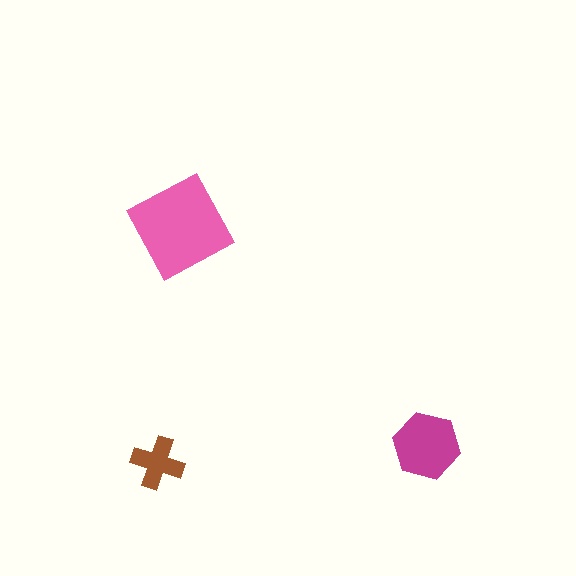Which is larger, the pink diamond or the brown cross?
The pink diamond.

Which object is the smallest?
The brown cross.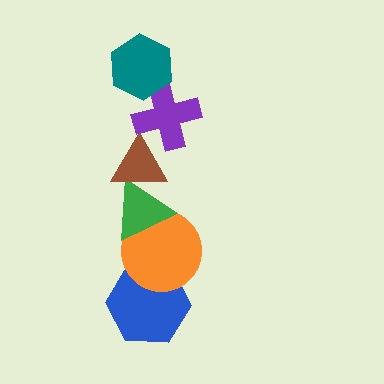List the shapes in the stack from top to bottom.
From top to bottom: the teal hexagon, the purple cross, the brown triangle, the green triangle, the orange circle, the blue hexagon.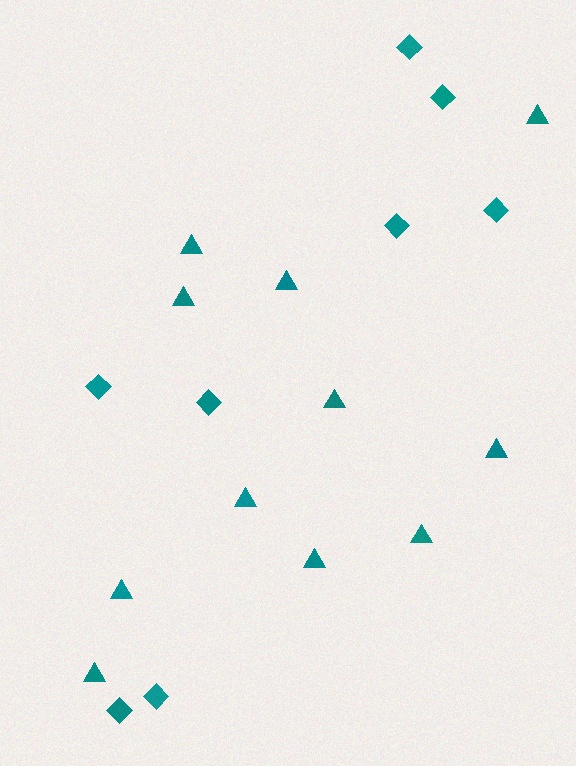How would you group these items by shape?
There are 2 groups: one group of triangles (11) and one group of diamonds (8).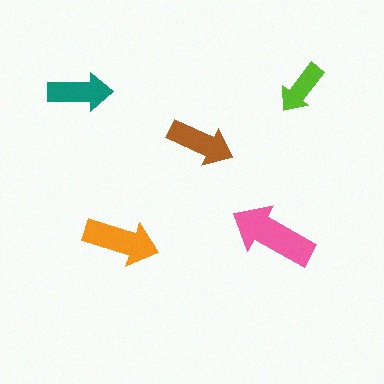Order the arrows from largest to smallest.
the pink one, the orange one, the brown one, the teal one, the lime one.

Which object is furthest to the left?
The teal arrow is leftmost.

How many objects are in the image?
There are 5 objects in the image.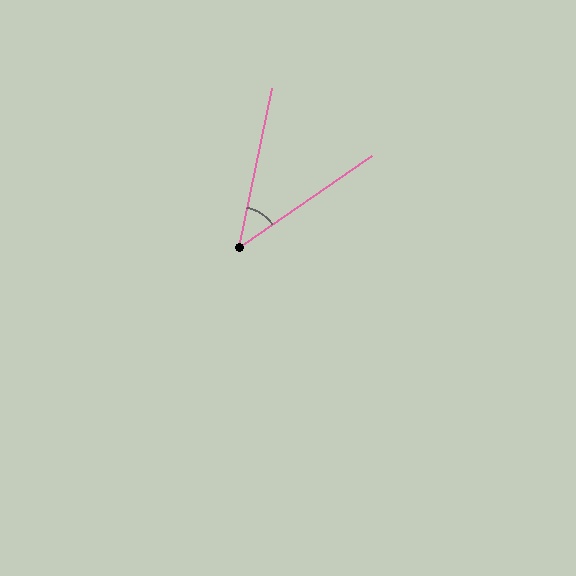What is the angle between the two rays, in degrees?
Approximately 44 degrees.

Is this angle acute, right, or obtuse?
It is acute.